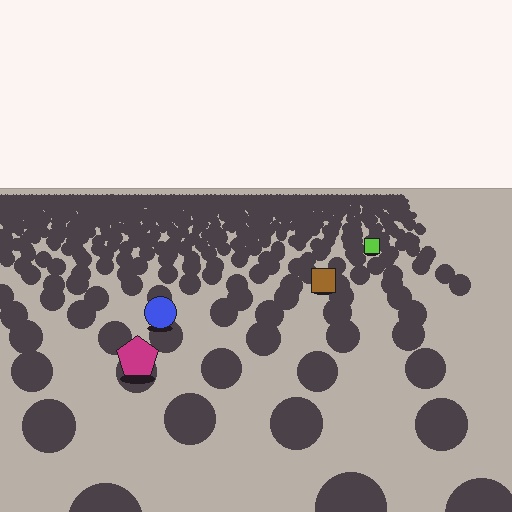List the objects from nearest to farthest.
From nearest to farthest: the magenta pentagon, the blue circle, the brown square, the lime square.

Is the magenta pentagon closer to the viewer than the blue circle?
Yes. The magenta pentagon is closer — you can tell from the texture gradient: the ground texture is coarser near it.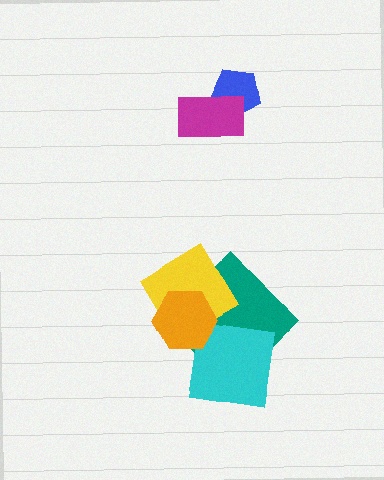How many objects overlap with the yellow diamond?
2 objects overlap with the yellow diamond.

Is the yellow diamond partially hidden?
Yes, it is partially covered by another shape.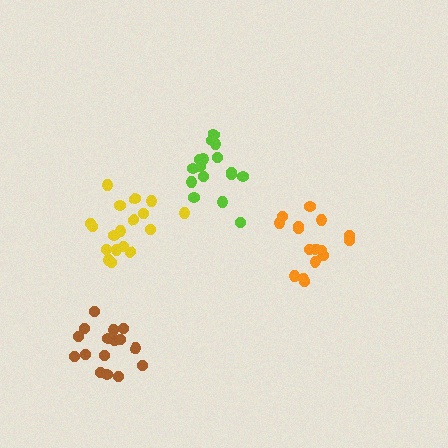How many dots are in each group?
Group 1: 16 dots, Group 2: 18 dots, Group 3: 16 dots, Group 4: 16 dots (66 total).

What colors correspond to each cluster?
The clusters are colored: orange, yellow, brown, lime.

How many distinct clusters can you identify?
There are 4 distinct clusters.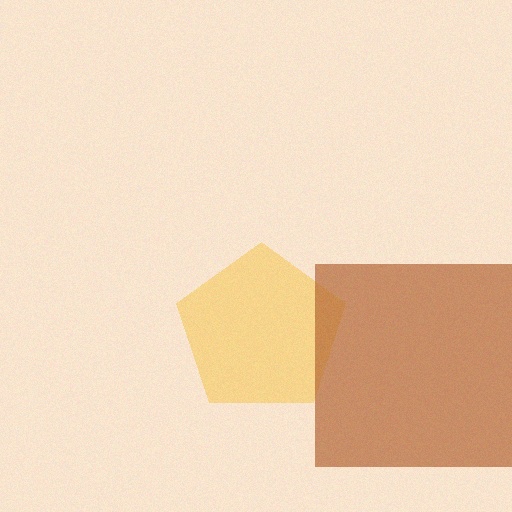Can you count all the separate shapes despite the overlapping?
Yes, there are 2 separate shapes.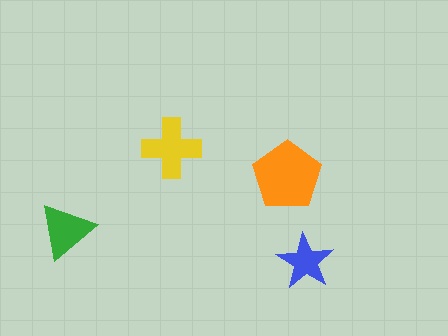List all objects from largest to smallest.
The orange pentagon, the yellow cross, the green triangle, the blue star.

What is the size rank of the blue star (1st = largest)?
4th.